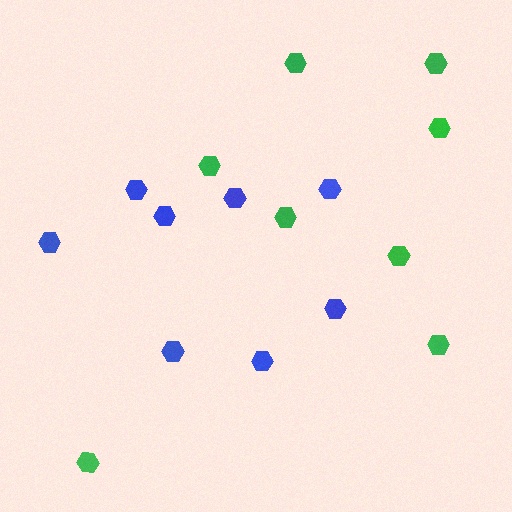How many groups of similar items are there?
There are 2 groups: one group of green hexagons (8) and one group of blue hexagons (8).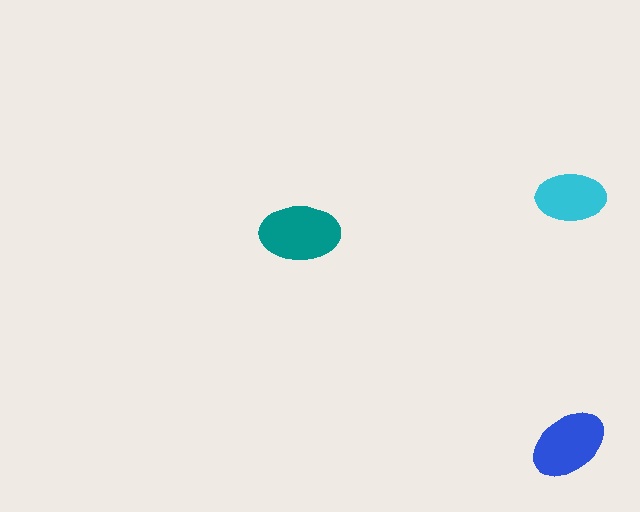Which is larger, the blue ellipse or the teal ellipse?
The teal one.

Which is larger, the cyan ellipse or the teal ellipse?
The teal one.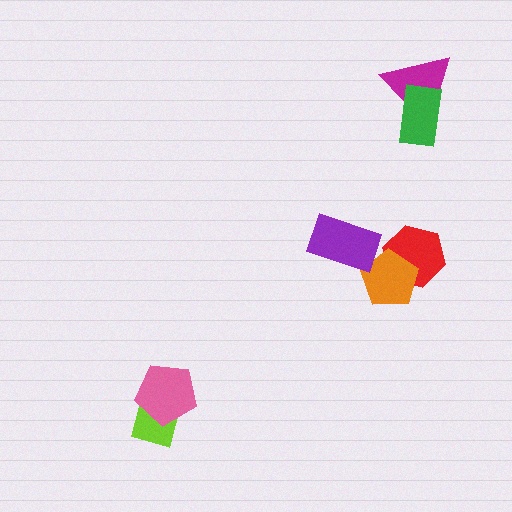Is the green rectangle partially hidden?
No, no other shape covers it.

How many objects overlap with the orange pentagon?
1 object overlaps with the orange pentagon.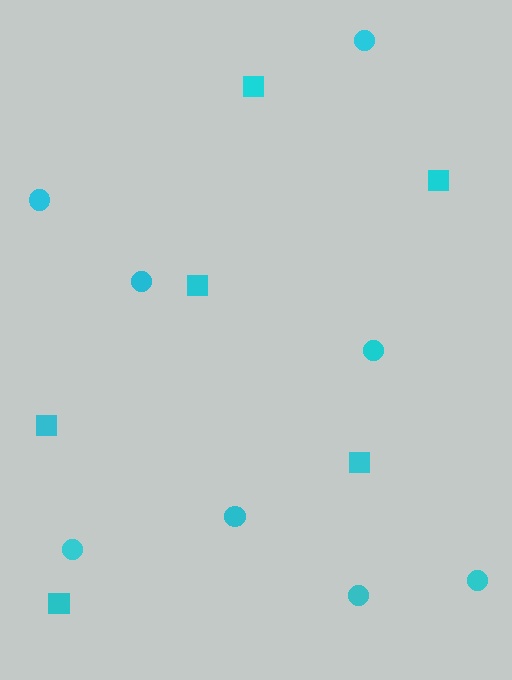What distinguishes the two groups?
There are 2 groups: one group of circles (8) and one group of squares (6).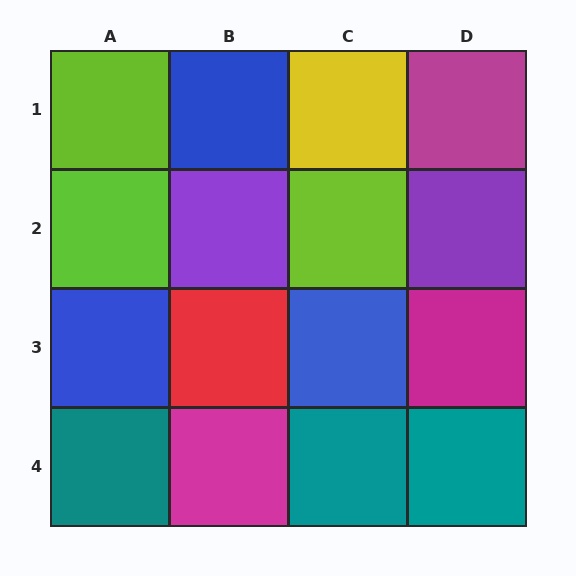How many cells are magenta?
3 cells are magenta.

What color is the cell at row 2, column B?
Purple.